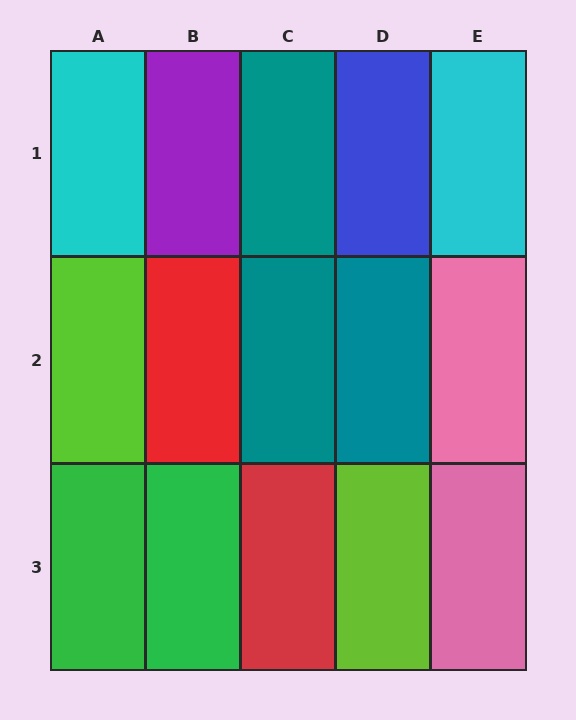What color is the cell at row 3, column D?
Lime.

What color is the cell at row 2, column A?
Lime.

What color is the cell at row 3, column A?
Green.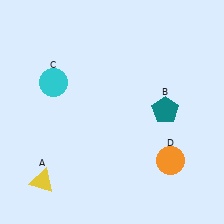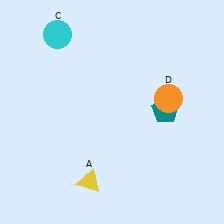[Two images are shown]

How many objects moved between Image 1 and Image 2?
3 objects moved between the two images.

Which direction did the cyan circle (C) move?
The cyan circle (C) moved up.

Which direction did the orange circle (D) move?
The orange circle (D) moved up.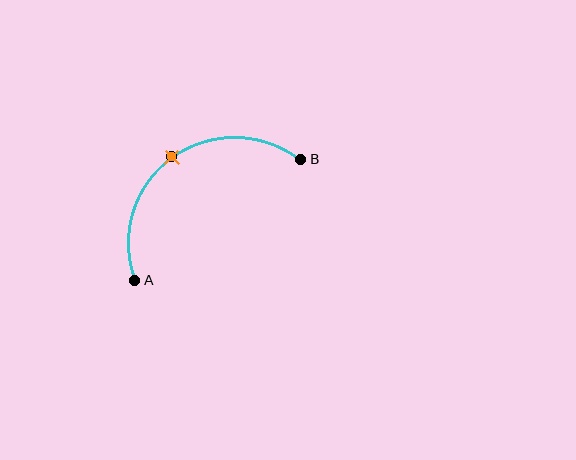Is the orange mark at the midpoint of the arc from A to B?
Yes. The orange mark lies on the arc at equal arc-length from both A and B — it is the arc midpoint.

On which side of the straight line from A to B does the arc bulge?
The arc bulges above and to the left of the straight line connecting A and B.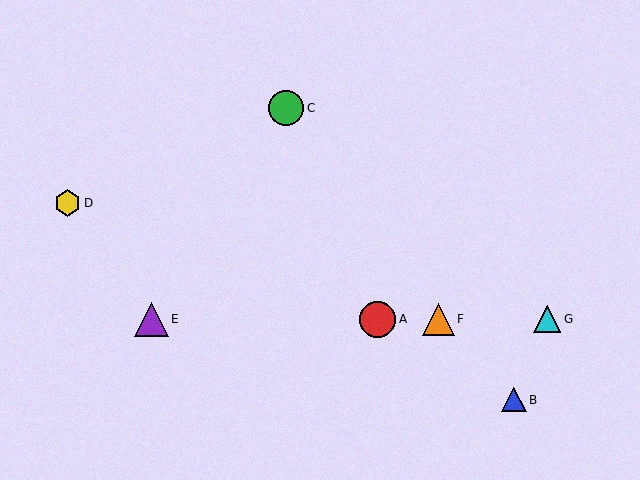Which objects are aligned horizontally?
Objects A, E, F, G are aligned horizontally.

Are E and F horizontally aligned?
Yes, both are at y≈319.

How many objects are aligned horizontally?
4 objects (A, E, F, G) are aligned horizontally.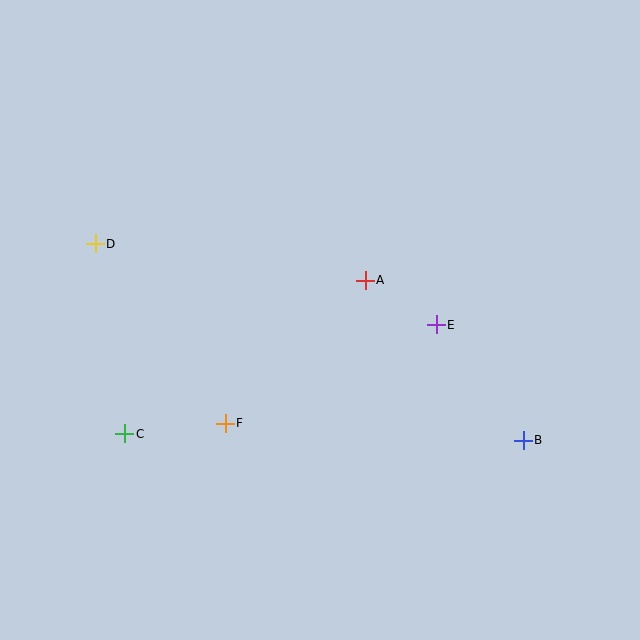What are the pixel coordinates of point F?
Point F is at (225, 423).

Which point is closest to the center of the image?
Point A at (365, 280) is closest to the center.